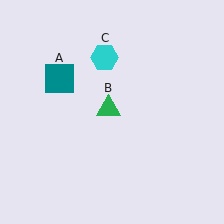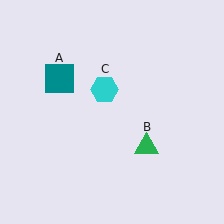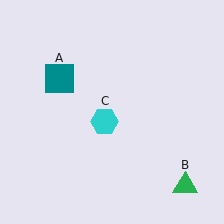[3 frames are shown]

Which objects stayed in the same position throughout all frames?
Teal square (object A) remained stationary.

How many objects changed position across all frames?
2 objects changed position: green triangle (object B), cyan hexagon (object C).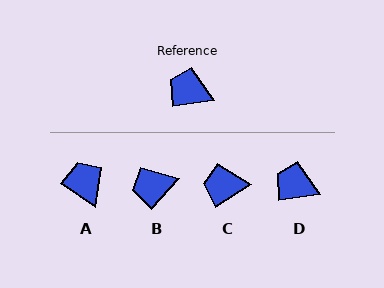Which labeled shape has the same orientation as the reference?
D.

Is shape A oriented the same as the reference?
No, it is off by about 42 degrees.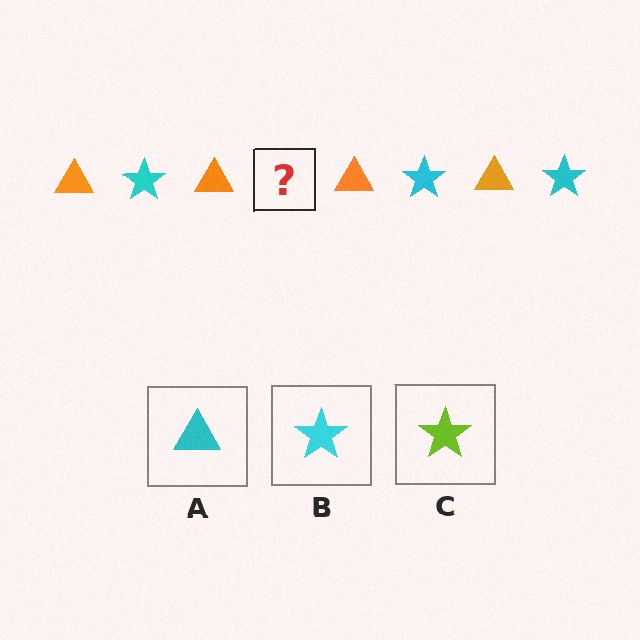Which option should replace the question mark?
Option B.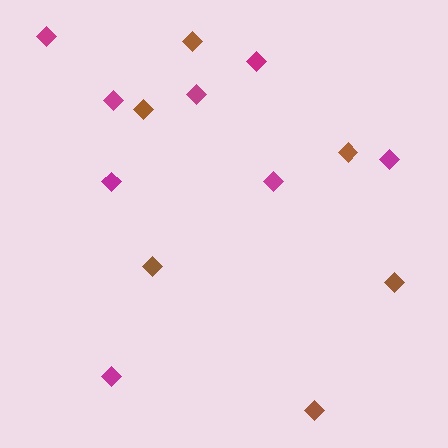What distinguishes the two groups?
There are 2 groups: one group of brown diamonds (6) and one group of magenta diamonds (8).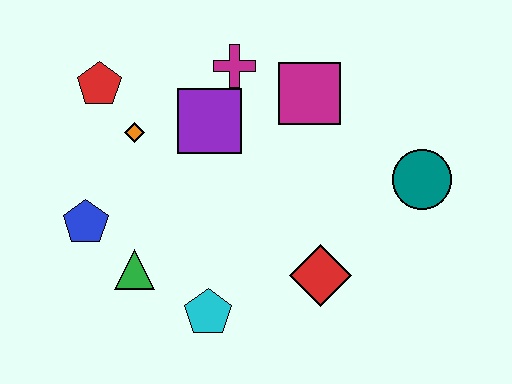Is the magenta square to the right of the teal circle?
No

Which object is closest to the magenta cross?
The purple square is closest to the magenta cross.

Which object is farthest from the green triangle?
The teal circle is farthest from the green triangle.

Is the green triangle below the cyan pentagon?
No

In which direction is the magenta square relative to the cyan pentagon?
The magenta square is above the cyan pentagon.